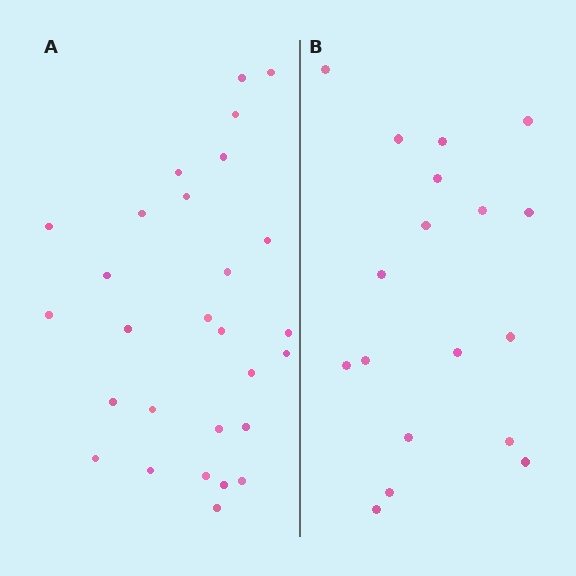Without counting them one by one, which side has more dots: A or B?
Region A (the left region) has more dots.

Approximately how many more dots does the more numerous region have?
Region A has roughly 10 or so more dots than region B.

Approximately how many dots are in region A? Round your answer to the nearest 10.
About 30 dots. (The exact count is 28, which rounds to 30.)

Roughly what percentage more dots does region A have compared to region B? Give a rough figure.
About 55% more.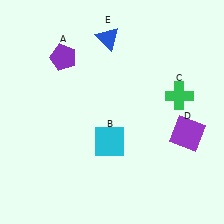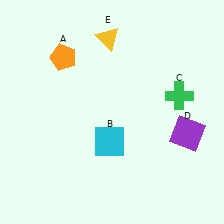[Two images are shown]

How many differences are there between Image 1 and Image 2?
There are 2 differences between the two images.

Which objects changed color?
A changed from purple to orange. E changed from blue to yellow.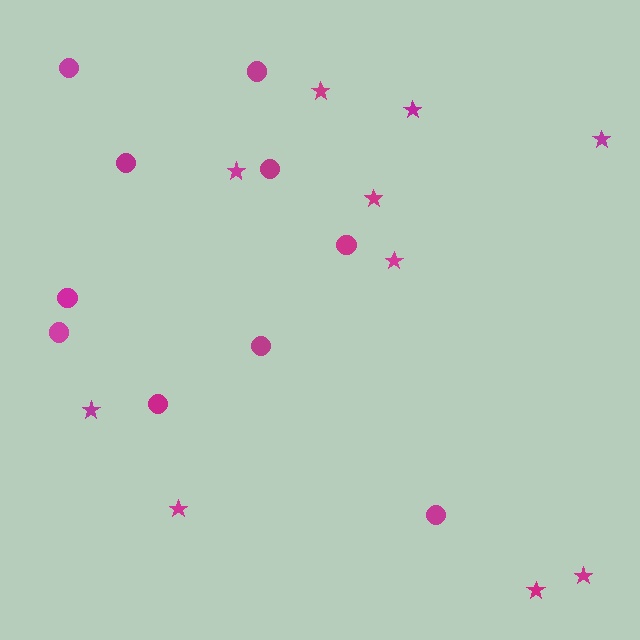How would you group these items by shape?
There are 2 groups: one group of stars (10) and one group of circles (10).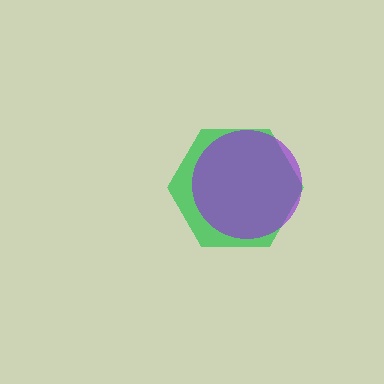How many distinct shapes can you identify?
There are 2 distinct shapes: a green hexagon, a purple circle.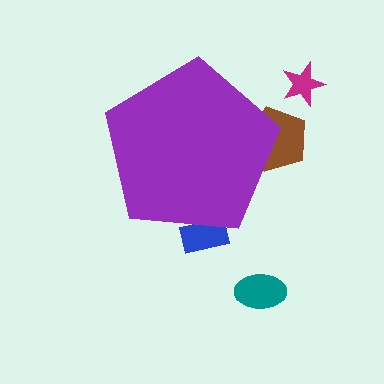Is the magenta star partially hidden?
No, the magenta star is fully visible.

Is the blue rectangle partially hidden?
Yes, the blue rectangle is partially hidden behind the purple pentagon.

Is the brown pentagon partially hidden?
Yes, the brown pentagon is partially hidden behind the purple pentagon.